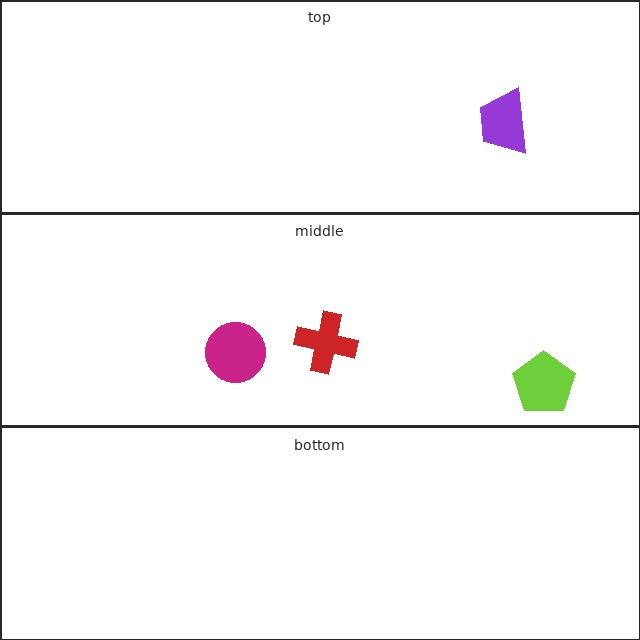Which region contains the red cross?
The middle region.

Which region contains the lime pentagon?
The middle region.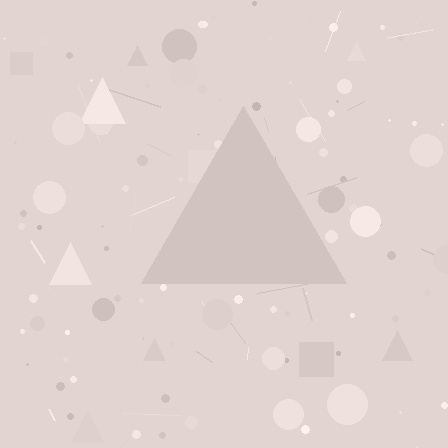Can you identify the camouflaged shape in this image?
The camouflaged shape is a triangle.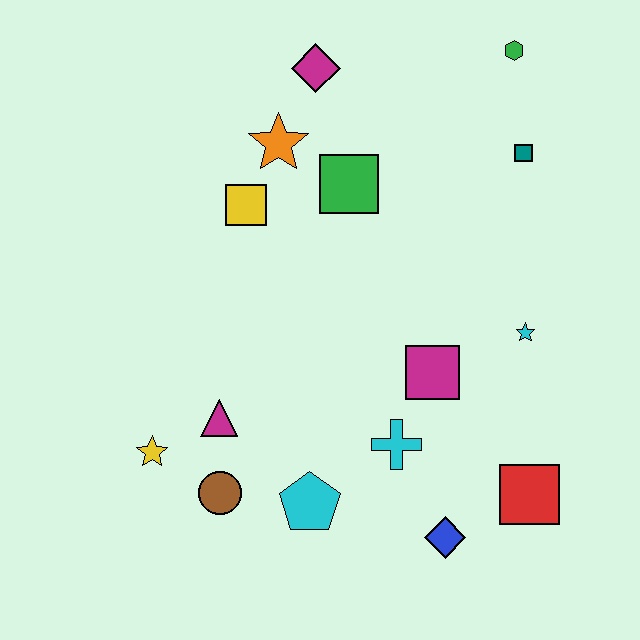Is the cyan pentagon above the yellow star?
No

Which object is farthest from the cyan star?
The yellow star is farthest from the cyan star.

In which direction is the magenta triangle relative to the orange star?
The magenta triangle is below the orange star.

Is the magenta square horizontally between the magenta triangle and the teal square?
Yes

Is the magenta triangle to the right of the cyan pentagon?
No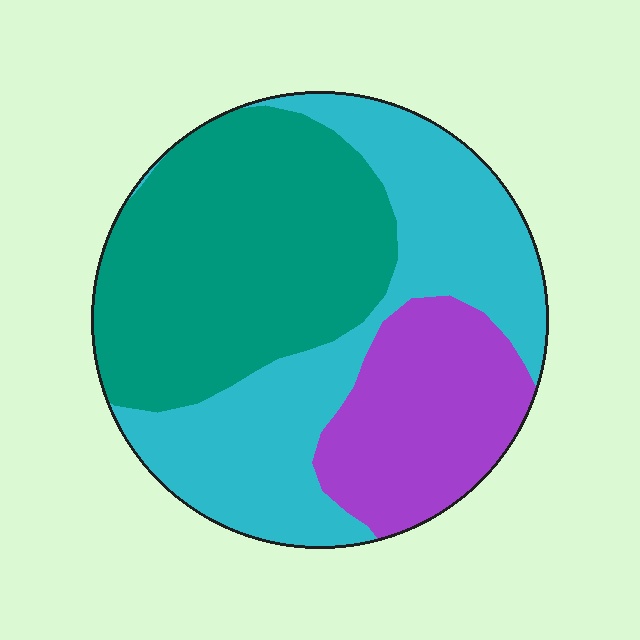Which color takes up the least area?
Purple, at roughly 20%.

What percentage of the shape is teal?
Teal takes up between a third and a half of the shape.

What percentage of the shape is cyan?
Cyan takes up about three eighths (3/8) of the shape.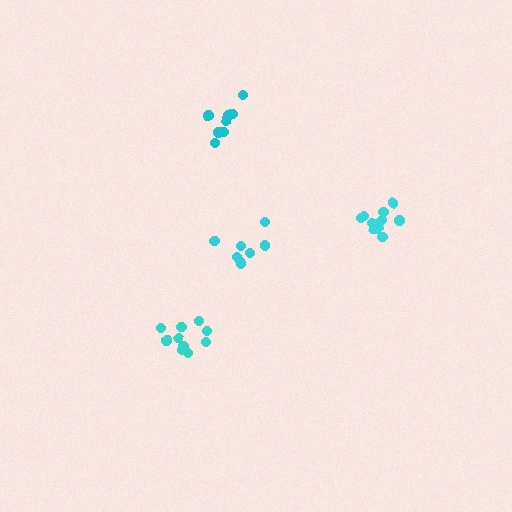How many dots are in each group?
Group 1: 10 dots, Group 2: 12 dots, Group 3: 8 dots, Group 4: 9 dots (39 total).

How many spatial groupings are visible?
There are 4 spatial groupings.